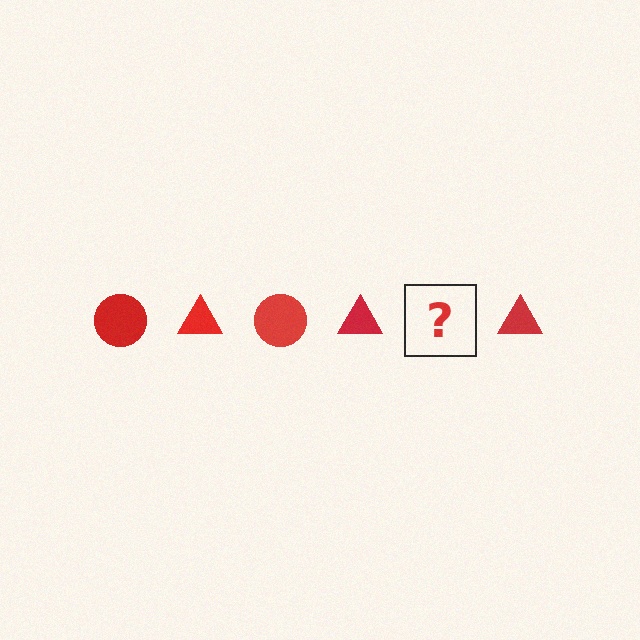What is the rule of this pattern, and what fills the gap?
The rule is that the pattern cycles through circle, triangle shapes in red. The gap should be filled with a red circle.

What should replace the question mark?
The question mark should be replaced with a red circle.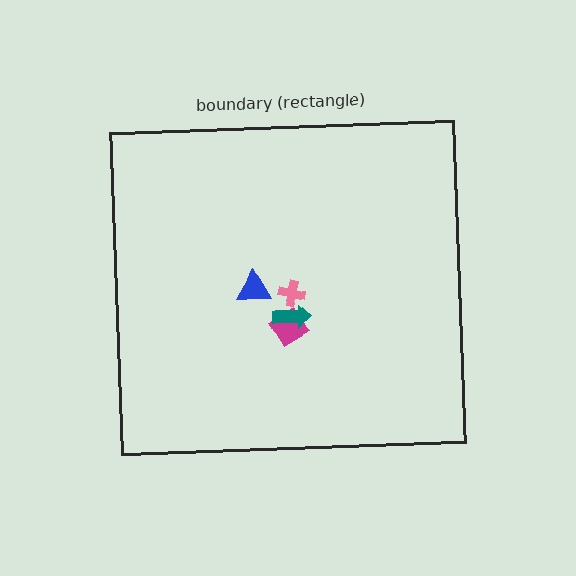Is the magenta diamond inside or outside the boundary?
Inside.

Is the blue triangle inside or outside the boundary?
Inside.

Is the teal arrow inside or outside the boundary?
Inside.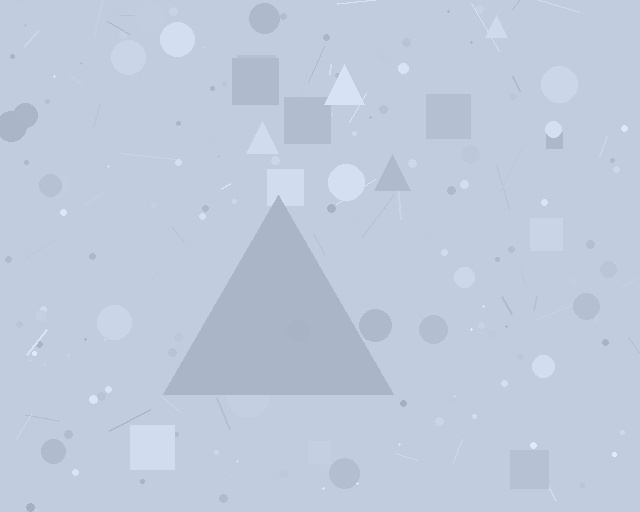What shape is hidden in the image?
A triangle is hidden in the image.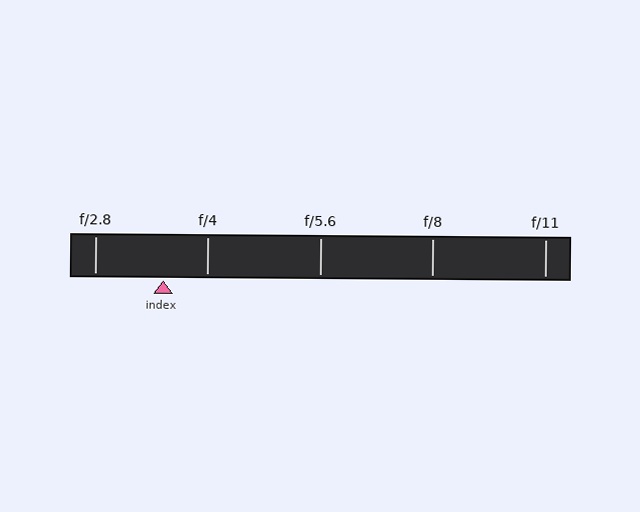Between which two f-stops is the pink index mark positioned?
The index mark is between f/2.8 and f/4.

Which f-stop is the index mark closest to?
The index mark is closest to f/4.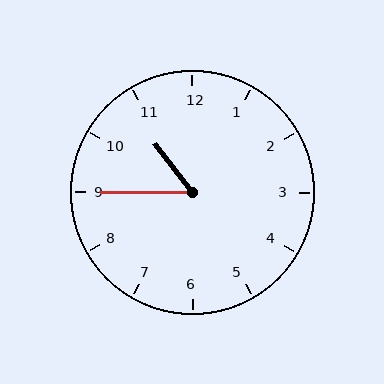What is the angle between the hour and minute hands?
Approximately 52 degrees.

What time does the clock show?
10:45.